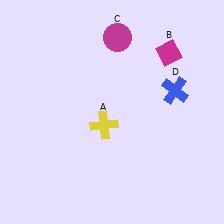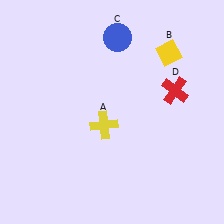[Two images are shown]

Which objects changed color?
B changed from magenta to yellow. C changed from magenta to blue. D changed from blue to red.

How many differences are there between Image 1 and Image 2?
There are 3 differences between the two images.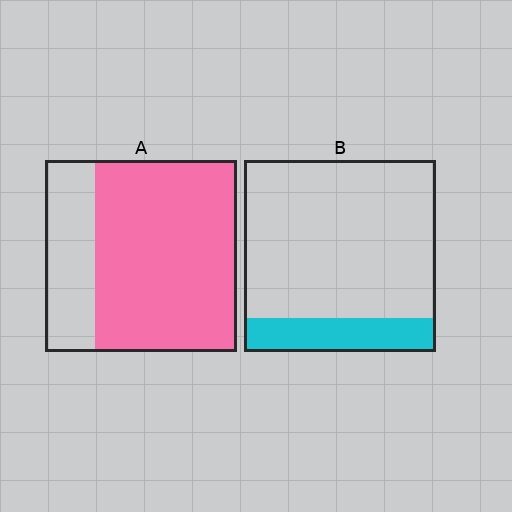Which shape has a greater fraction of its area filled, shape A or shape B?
Shape A.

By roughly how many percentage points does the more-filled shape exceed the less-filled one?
By roughly 55 percentage points (A over B).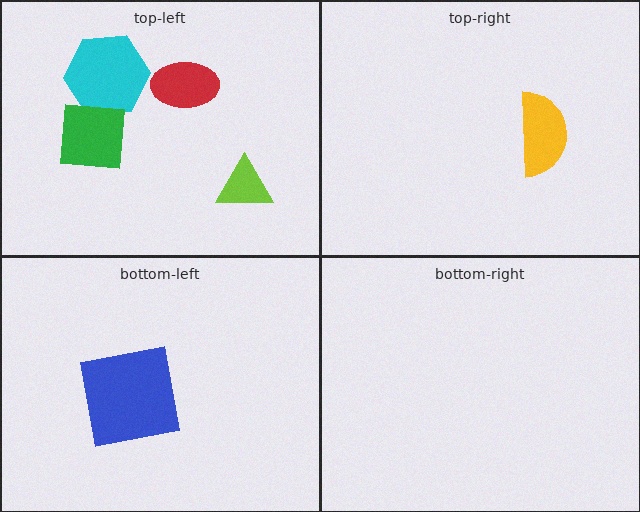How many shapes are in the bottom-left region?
1.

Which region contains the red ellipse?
The top-left region.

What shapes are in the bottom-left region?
The blue square.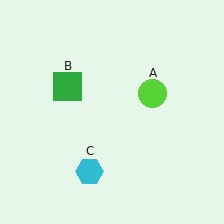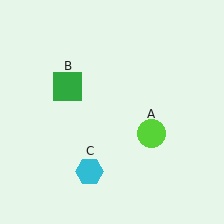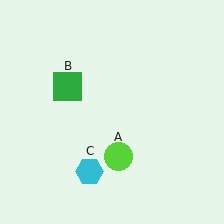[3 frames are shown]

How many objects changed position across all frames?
1 object changed position: lime circle (object A).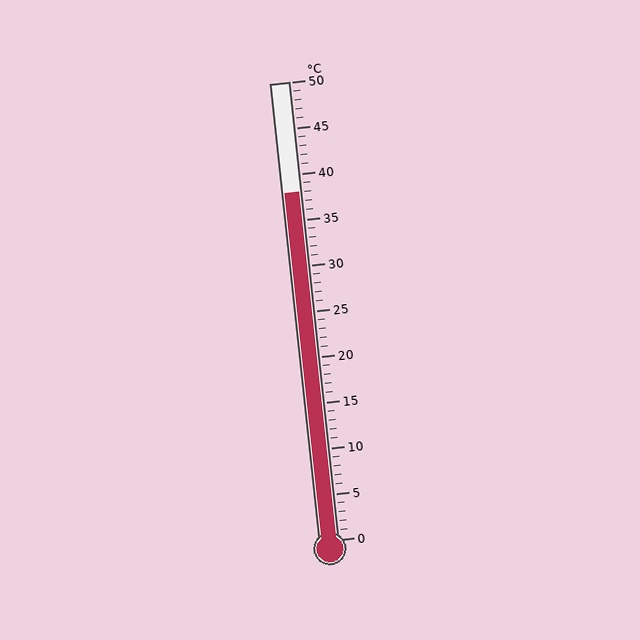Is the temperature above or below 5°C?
The temperature is above 5°C.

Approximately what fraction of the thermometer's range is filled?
The thermometer is filled to approximately 75% of its range.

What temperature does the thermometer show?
The thermometer shows approximately 38°C.